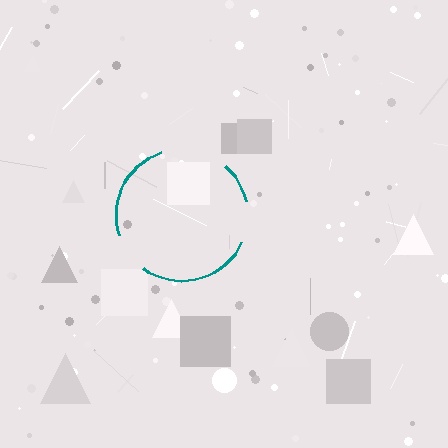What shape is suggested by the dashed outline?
The dashed outline suggests a circle.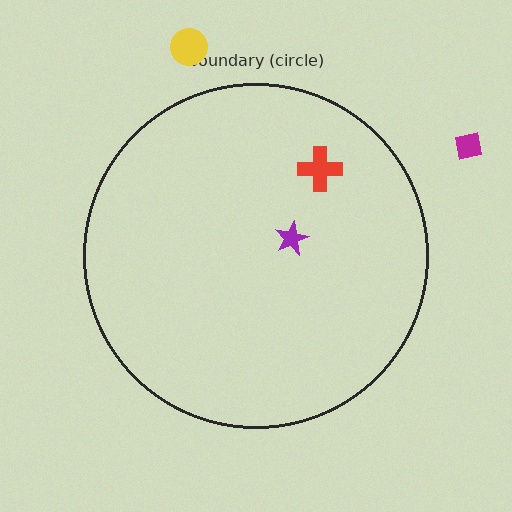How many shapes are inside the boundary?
2 inside, 2 outside.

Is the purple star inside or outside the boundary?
Inside.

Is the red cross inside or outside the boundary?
Inside.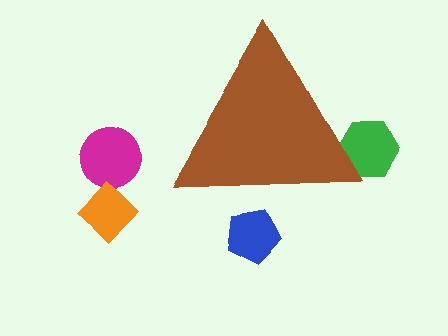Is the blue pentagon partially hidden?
Yes, the blue pentagon is partially hidden behind the brown triangle.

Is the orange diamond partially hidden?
No, the orange diamond is fully visible.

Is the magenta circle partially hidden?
No, the magenta circle is fully visible.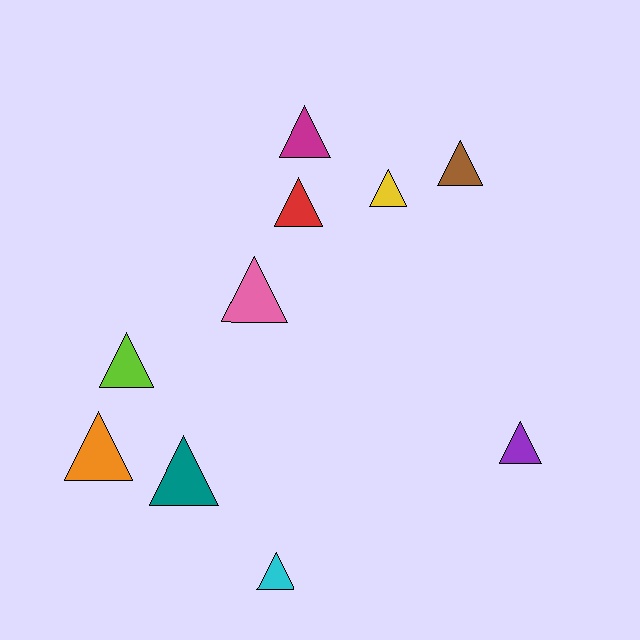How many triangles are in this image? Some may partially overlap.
There are 10 triangles.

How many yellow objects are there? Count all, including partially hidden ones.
There is 1 yellow object.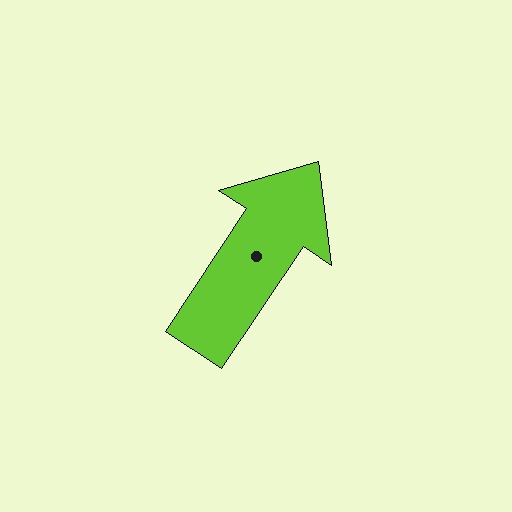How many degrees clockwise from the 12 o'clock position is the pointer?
Approximately 34 degrees.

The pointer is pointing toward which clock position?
Roughly 1 o'clock.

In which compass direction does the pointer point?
Northeast.